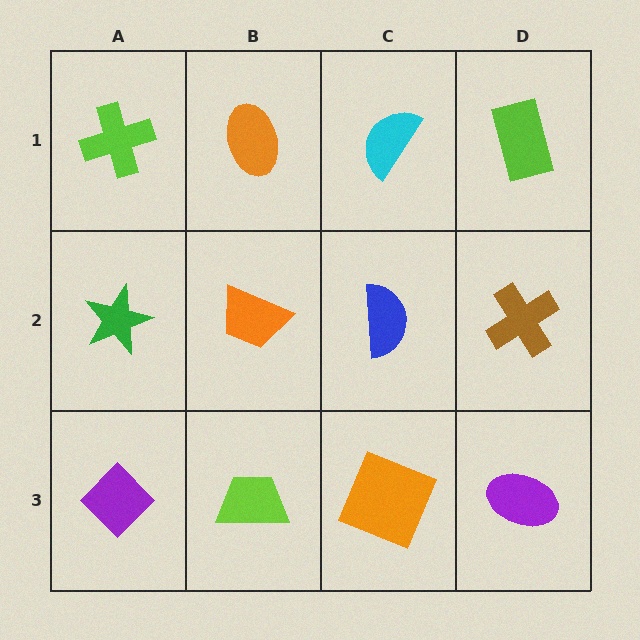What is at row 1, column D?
A lime rectangle.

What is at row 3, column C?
An orange square.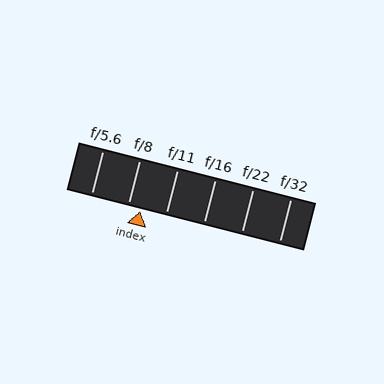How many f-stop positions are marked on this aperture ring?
There are 6 f-stop positions marked.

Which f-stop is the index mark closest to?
The index mark is closest to f/8.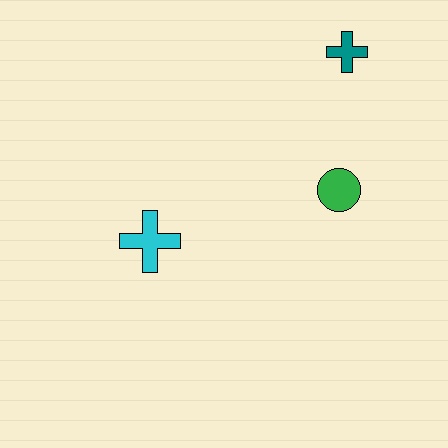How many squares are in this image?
There are no squares.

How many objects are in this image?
There are 3 objects.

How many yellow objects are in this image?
There are no yellow objects.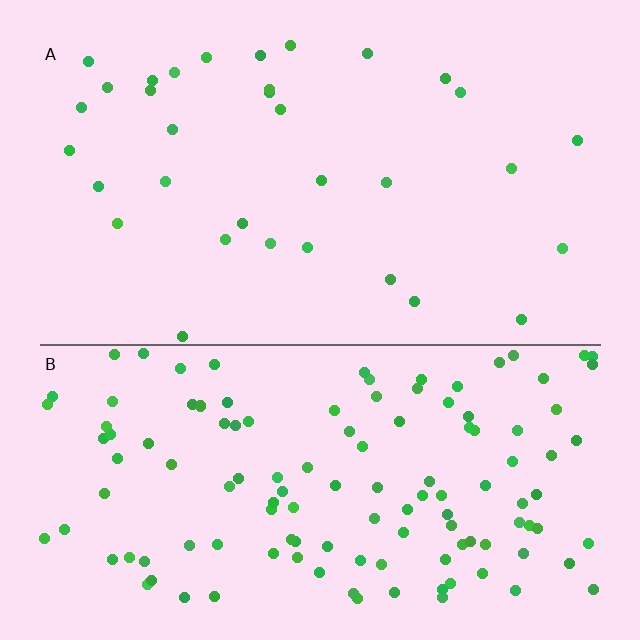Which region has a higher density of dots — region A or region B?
B (the bottom).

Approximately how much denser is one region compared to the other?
Approximately 3.8× — region B over region A.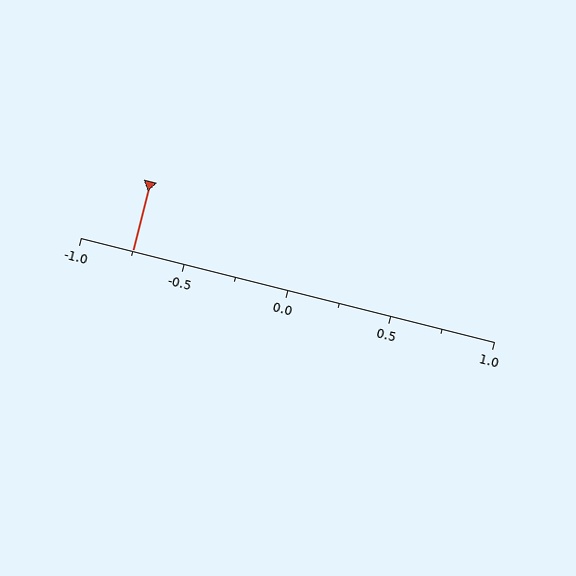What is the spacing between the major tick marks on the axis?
The major ticks are spaced 0.5 apart.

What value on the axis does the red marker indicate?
The marker indicates approximately -0.75.